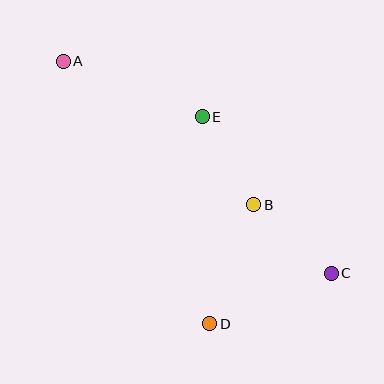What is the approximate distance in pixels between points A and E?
The distance between A and E is approximately 149 pixels.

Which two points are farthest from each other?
Points A and C are farthest from each other.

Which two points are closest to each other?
Points B and E are closest to each other.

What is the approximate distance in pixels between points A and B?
The distance between A and B is approximately 238 pixels.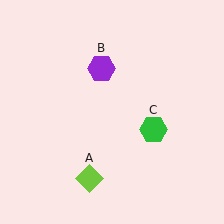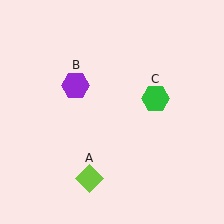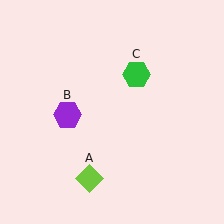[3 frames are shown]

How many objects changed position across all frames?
2 objects changed position: purple hexagon (object B), green hexagon (object C).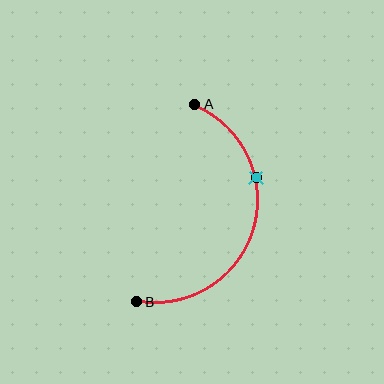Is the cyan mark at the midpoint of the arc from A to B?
No. The cyan mark lies on the arc but is closer to endpoint A. The arc midpoint would be at the point on the curve equidistant along the arc from both A and B.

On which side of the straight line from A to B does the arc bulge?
The arc bulges to the right of the straight line connecting A and B.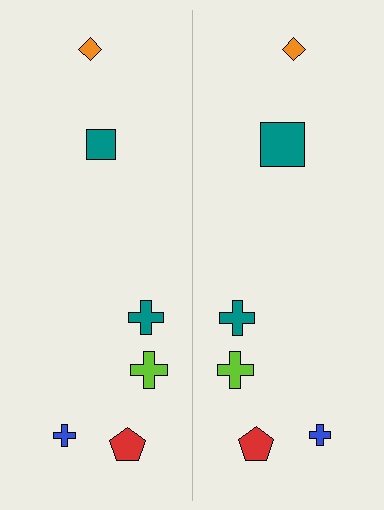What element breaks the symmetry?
The teal square on the right side has a different size than its mirror counterpart.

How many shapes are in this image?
There are 12 shapes in this image.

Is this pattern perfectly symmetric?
No, the pattern is not perfectly symmetric. The teal square on the right side has a different size than its mirror counterpart.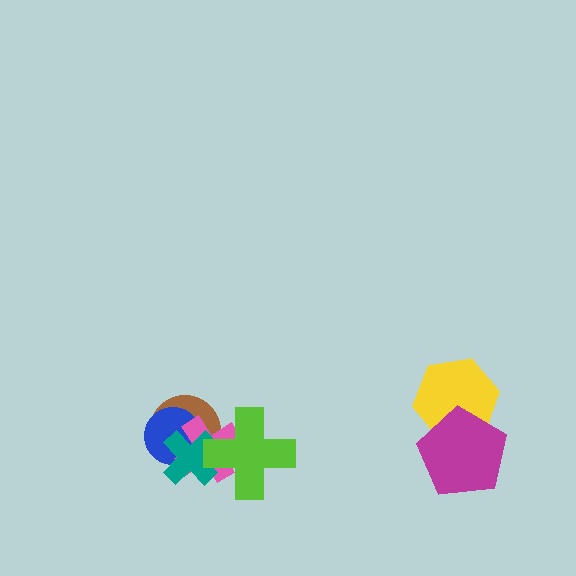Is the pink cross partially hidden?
Yes, it is partially covered by another shape.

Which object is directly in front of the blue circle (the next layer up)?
The pink cross is directly in front of the blue circle.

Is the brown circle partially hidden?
Yes, it is partially covered by another shape.